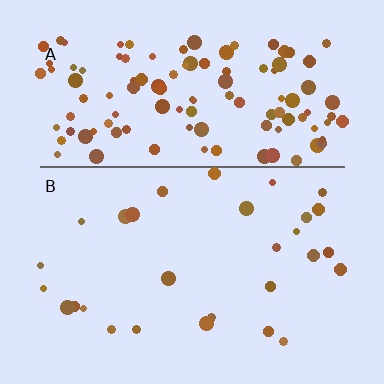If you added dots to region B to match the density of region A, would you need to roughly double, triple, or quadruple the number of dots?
Approximately quadruple.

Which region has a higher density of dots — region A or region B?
A (the top).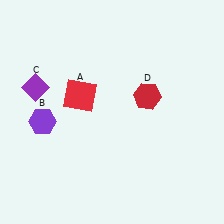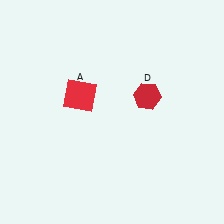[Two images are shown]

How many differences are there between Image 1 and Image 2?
There are 2 differences between the two images.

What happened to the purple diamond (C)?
The purple diamond (C) was removed in Image 2. It was in the top-left area of Image 1.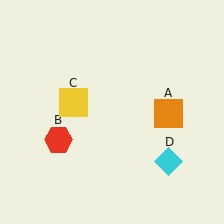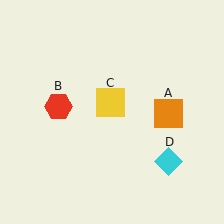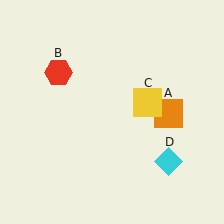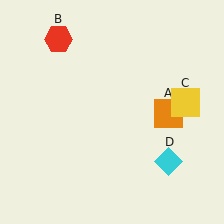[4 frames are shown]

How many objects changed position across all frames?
2 objects changed position: red hexagon (object B), yellow square (object C).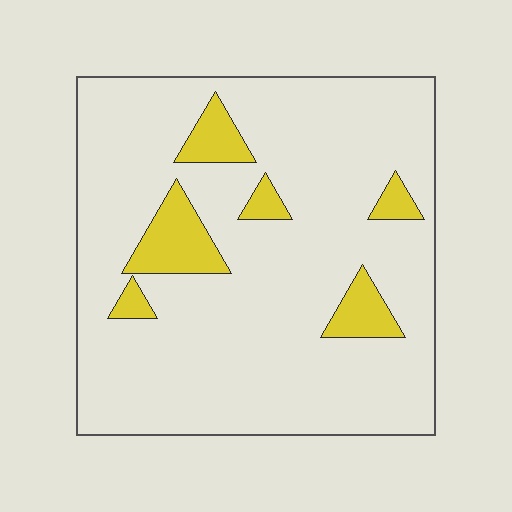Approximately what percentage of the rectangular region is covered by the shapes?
Approximately 10%.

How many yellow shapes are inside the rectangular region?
6.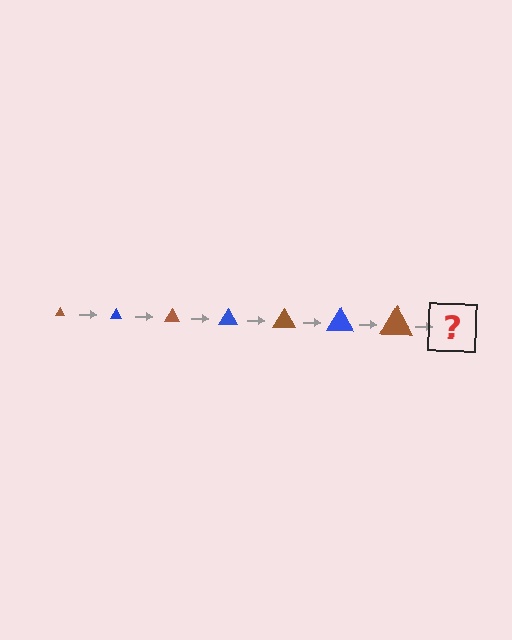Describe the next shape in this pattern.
It should be a blue triangle, larger than the previous one.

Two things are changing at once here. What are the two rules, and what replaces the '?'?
The two rules are that the triangle grows larger each step and the color cycles through brown and blue. The '?' should be a blue triangle, larger than the previous one.